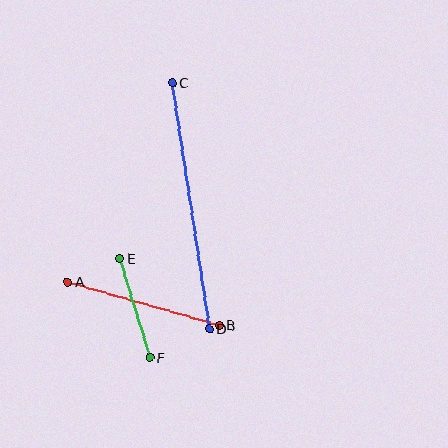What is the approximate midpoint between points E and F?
The midpoint is at approximately (135, 308) pixels.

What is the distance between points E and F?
The distance is approximately 104 pixels.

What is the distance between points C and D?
The distance is approximately 249 pixels.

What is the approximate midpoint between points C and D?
The midpoint is at approximately (190, 206) pixels.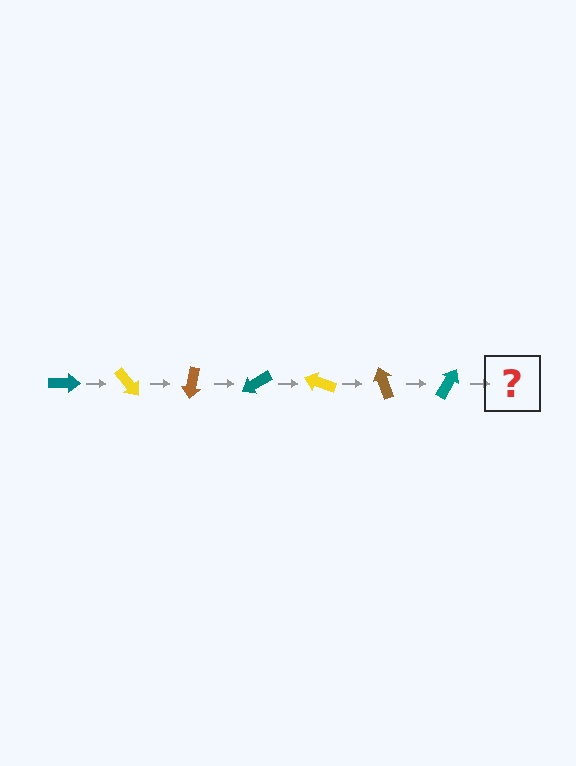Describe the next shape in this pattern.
It should be a yellow arrow, rotated 350 degrees from the start.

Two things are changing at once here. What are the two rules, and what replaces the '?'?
The two rules are that it rotates 50 degrees each step and the color cycles through teal, yellow, and brown. The '?' should be a yellow arrow, rotated 350 degrees from the start.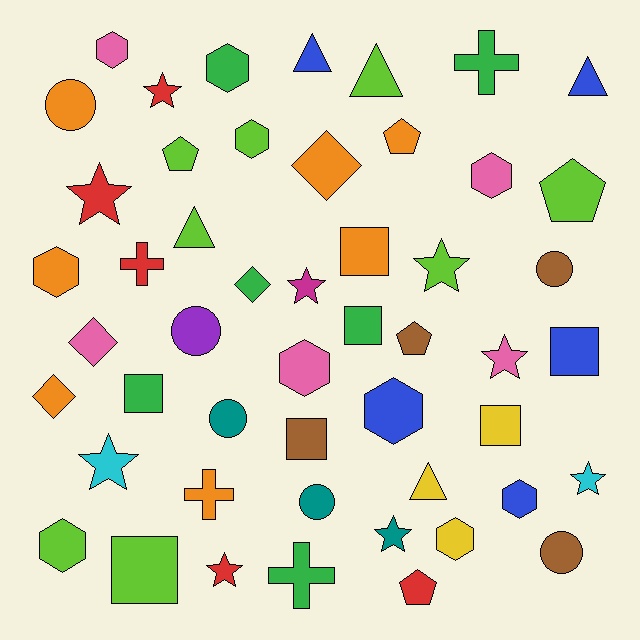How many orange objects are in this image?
There are 7 orange objects.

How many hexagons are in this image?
There are 10 hexagons.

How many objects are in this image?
There are 50 objects.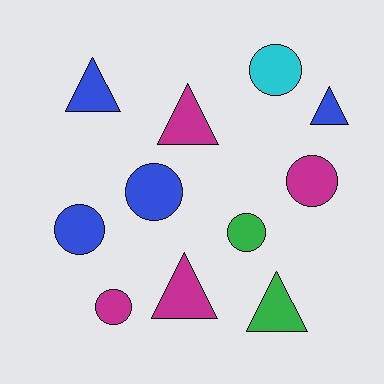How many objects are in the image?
There are 11 objects.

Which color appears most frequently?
Blue, with 4 objects.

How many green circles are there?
There is 1 green circle.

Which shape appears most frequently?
Circle, with 6 objects.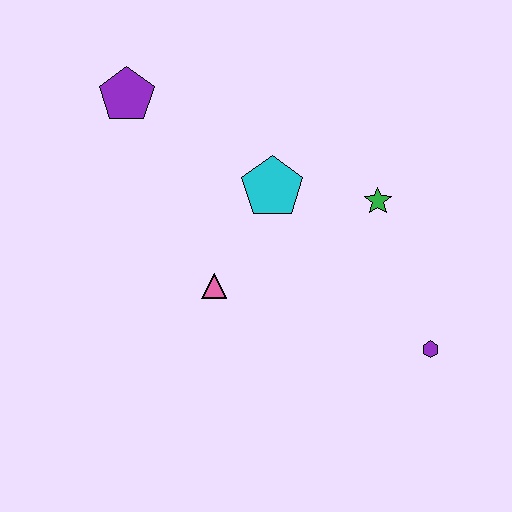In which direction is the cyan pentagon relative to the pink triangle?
The cyan pentagon is above the pink triangle.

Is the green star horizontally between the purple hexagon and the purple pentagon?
Yes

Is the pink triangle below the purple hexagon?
No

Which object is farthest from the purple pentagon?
The purple hexagon is farthest from the purple pentagon.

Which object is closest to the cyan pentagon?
The green star is closest to the cyan pentagon.